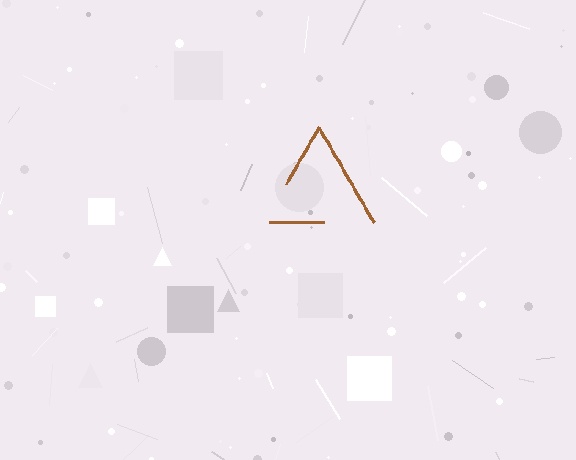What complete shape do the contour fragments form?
The contour fragments form a triangle.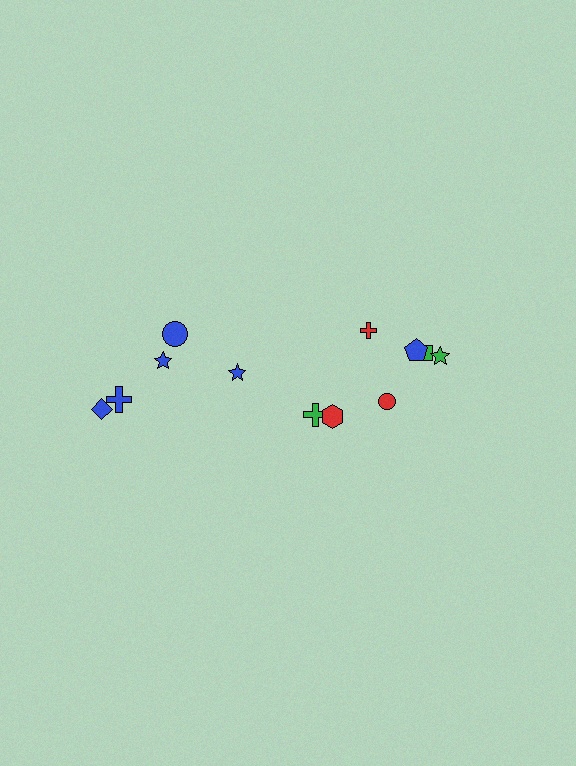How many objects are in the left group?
There are 5 objects.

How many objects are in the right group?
There are 7 objects.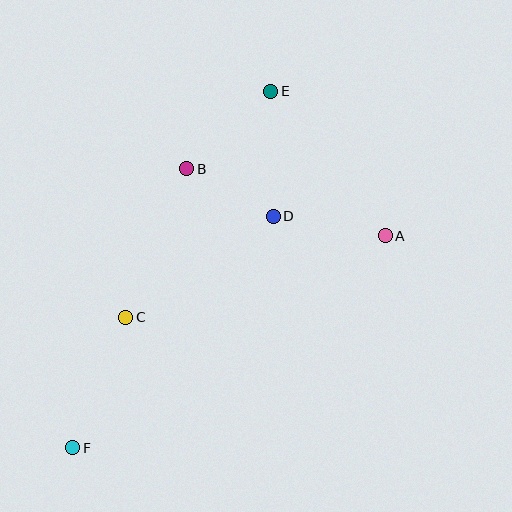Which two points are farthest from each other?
Points E and F are farthest from each other.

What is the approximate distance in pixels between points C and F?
The distance between C and F is approximately 141 pixels.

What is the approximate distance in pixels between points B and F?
The distance between B and F is approximately 301 pixels.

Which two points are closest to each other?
Points B and D are closest to each other.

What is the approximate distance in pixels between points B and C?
The distance between B and C is approximately 161 pixels.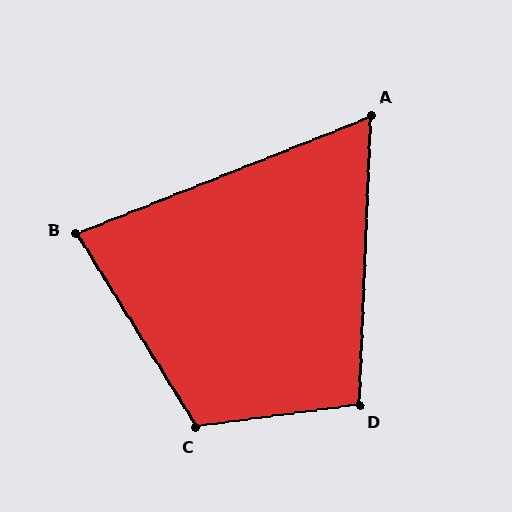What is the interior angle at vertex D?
Approximately 100 degrees (obtuse).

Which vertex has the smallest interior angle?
A, at approximately 66 degrees.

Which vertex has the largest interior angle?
C, at approximately 114 degrees.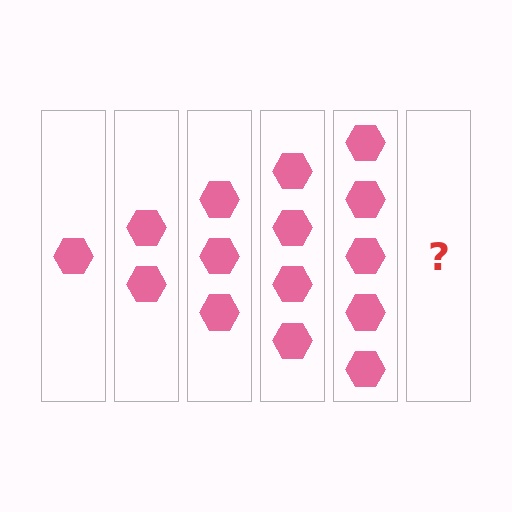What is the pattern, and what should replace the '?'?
The pattern is that each step adds one more hexagon. The '?' should be 6 hexagons.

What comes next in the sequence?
The next element should be 6 hexagons.